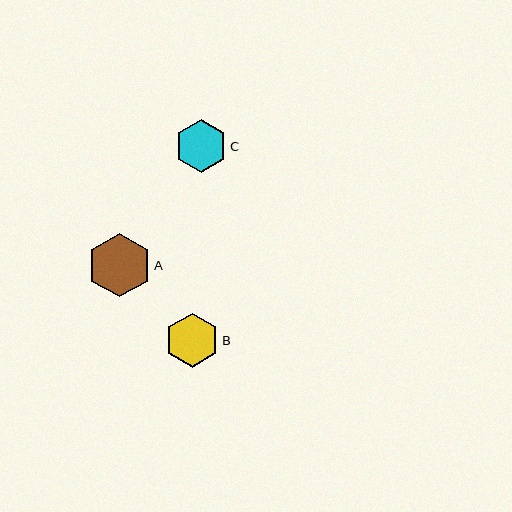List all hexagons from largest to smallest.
From largest to smallest: A, B, C.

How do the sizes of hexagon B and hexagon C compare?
Hexagon B and hexagon C are approximately the same size.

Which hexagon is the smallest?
Hexagon C is the smallest with a size of approximately 52 pixels.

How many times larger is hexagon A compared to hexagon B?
Hexagon A is approximately 1.2 times the size of hexagon B.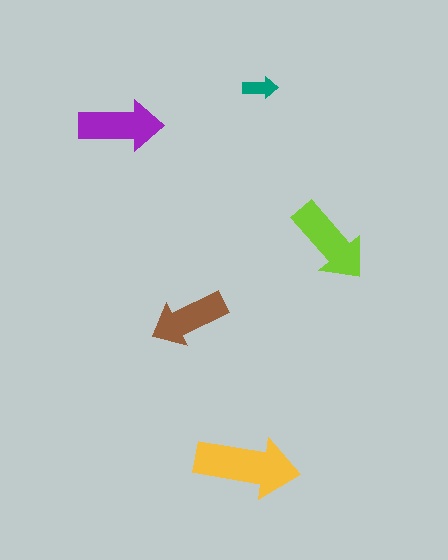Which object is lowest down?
The yellow arrow is bottommost.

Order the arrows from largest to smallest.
the yellow one, the lime one, the purple one, the brown one, the teal one.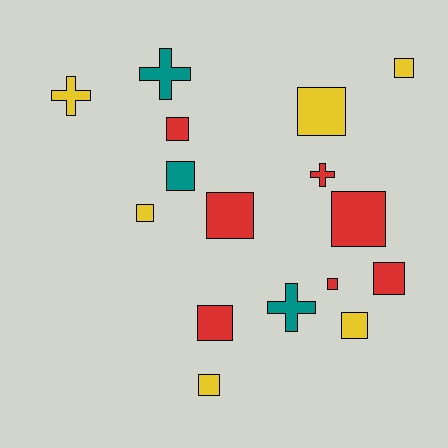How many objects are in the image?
There are 16 objects.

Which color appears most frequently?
Red, with 7 objects.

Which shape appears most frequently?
Square, with 12 objects.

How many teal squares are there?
There is 1 teal square.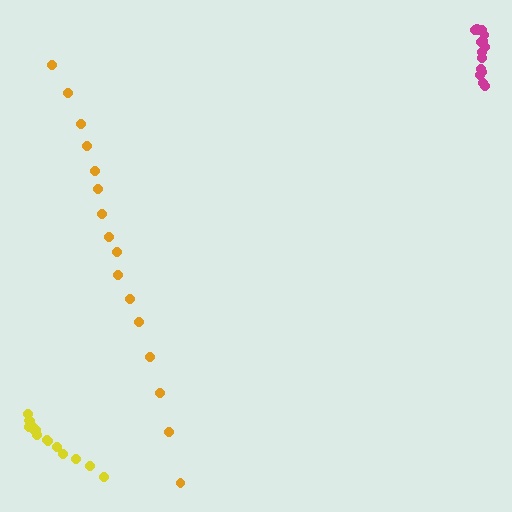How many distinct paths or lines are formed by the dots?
There are 3 distinct paths.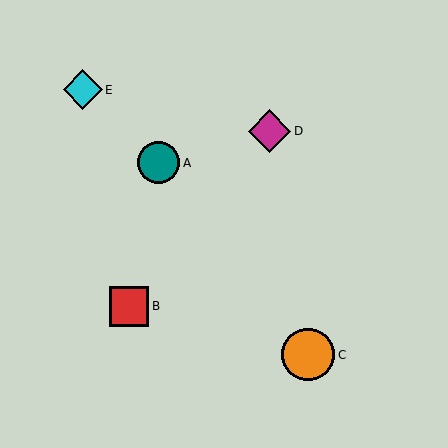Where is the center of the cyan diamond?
The center of the cyan diamond is at (83, 90).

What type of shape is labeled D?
Shape D is a magenta diamond.